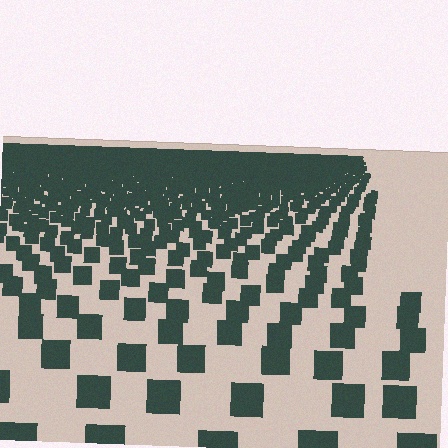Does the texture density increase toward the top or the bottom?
Density increases toward the top.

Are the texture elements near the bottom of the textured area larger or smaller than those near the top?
Larger. Near the bottom, elements are closer to the viewer and appear at a bigger on-screen size.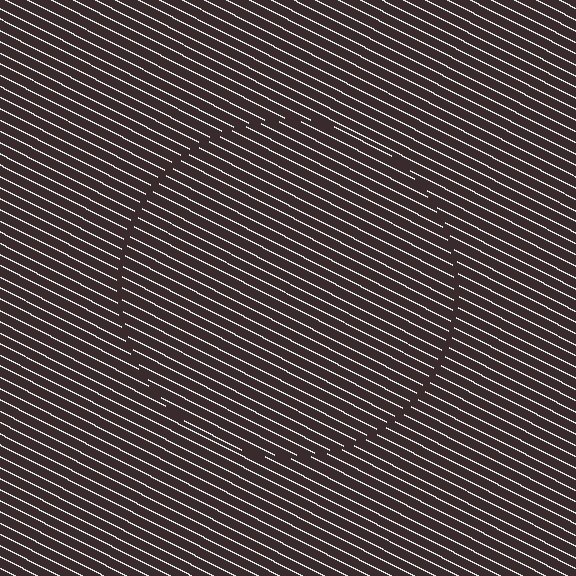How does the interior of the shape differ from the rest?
The interior of the shape contains the same grating, shifted by half a period — the contour is defined by the phase discontinuity where line-ends from the inner and outer gratings abut.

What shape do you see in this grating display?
An illusory circle. The interior of the shape contains the same grating, shifted by half a period — the contour is defined by the phase discontinuity where line-ends from the inner and outer gratings abut.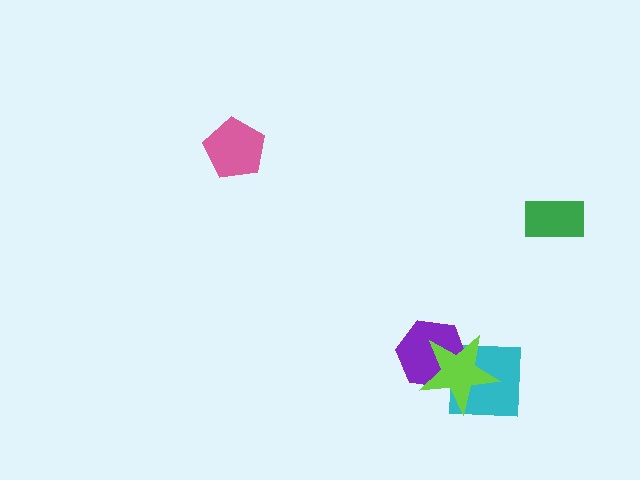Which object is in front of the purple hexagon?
The lime star is in front of the purple hexagon.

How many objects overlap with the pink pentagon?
0 objects overlap with the pink pentagon.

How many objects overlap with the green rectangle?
0 objects overlap with the green rectangle.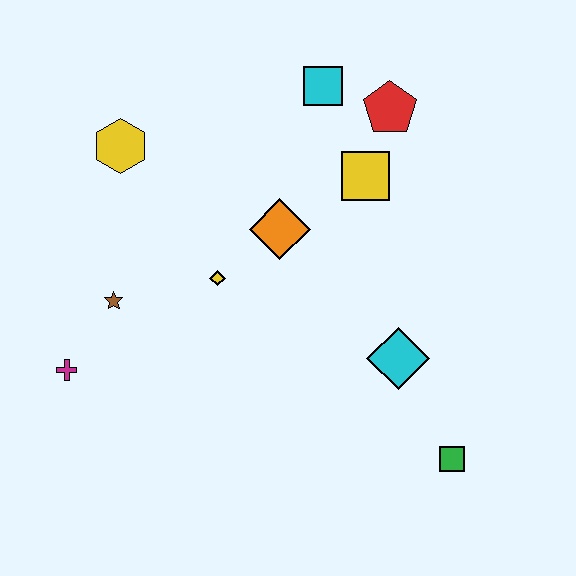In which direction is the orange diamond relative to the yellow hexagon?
The orange diamond is to the right of the yellow hexagon.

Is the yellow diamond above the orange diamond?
No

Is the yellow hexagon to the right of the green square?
No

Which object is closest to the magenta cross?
The brown star is closest to the magenta cross.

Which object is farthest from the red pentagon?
The magenta cross is farthest from the red pentagon.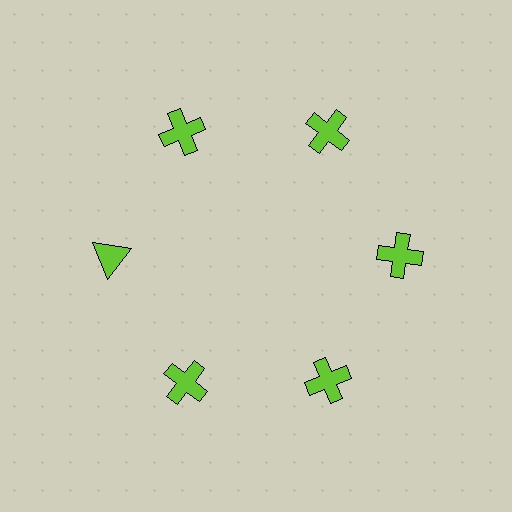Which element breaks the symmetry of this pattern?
The lime triangle at roughly the 9 o'clock position breaks the symmetry. All other shapes are lime crosses.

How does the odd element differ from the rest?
It has a different shape: triangle instead of cross.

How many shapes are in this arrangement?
There are 6 shapes arranged in a ring pattern.